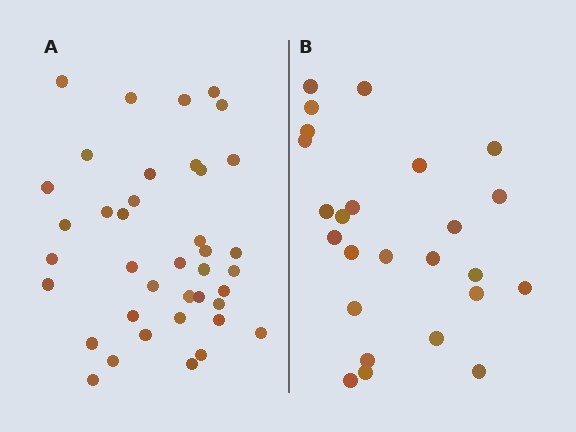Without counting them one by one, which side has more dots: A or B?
Region A (the left region) has more dots.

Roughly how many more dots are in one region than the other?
Region A has approximately 15 more dots than region B.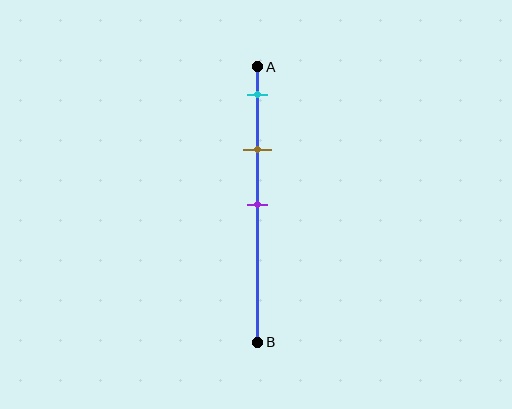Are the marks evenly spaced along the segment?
Yes, the marks are approximately evenly spaced.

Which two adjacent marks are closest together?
The cyan and brown marks are the closest adjacent pair.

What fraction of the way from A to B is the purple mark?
The purple mark is approximately 50% (0.5) of the way from A to B.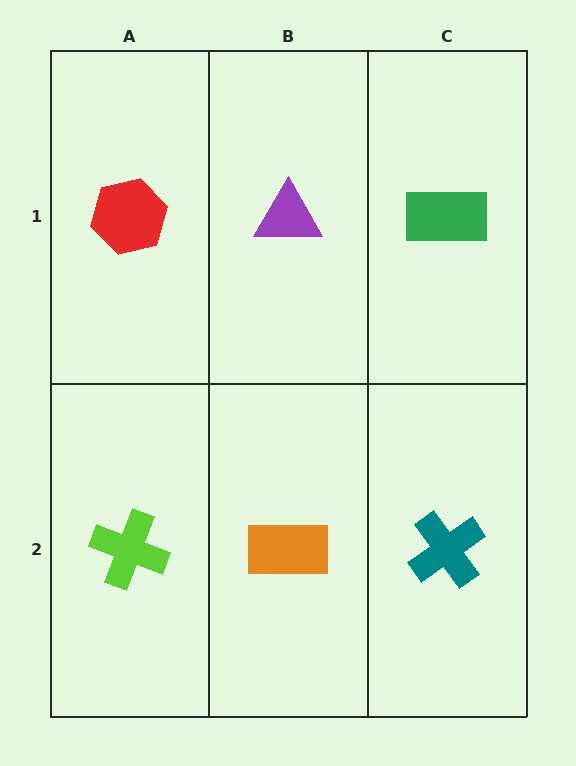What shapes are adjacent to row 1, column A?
A lime cross (row 2, column A), a purple triangle (row 1, column B).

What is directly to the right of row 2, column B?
A teal cross.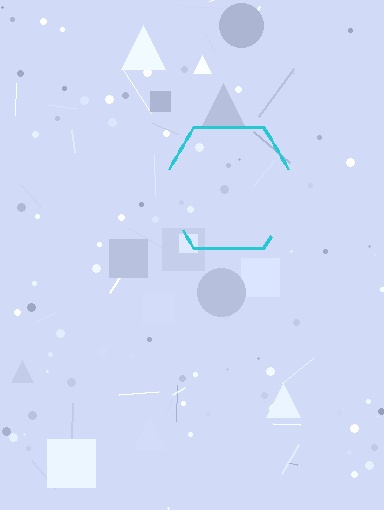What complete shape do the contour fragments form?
The contour fragments form a hexagon.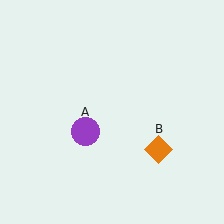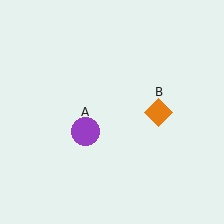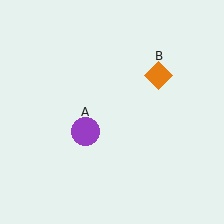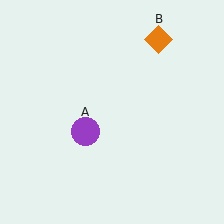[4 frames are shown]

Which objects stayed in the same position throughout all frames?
Purple circle (object A) remained stationary.